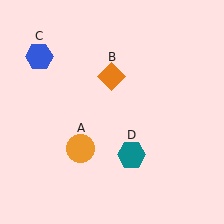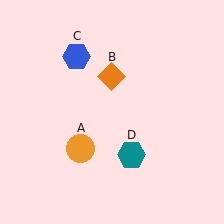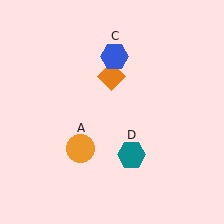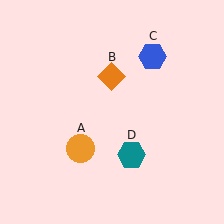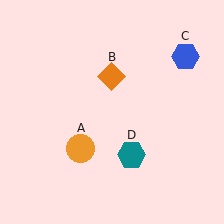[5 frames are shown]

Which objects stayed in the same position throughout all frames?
Orange circle (object A) and orange diamond (object B) and teal hexagon (object D) remained stationary.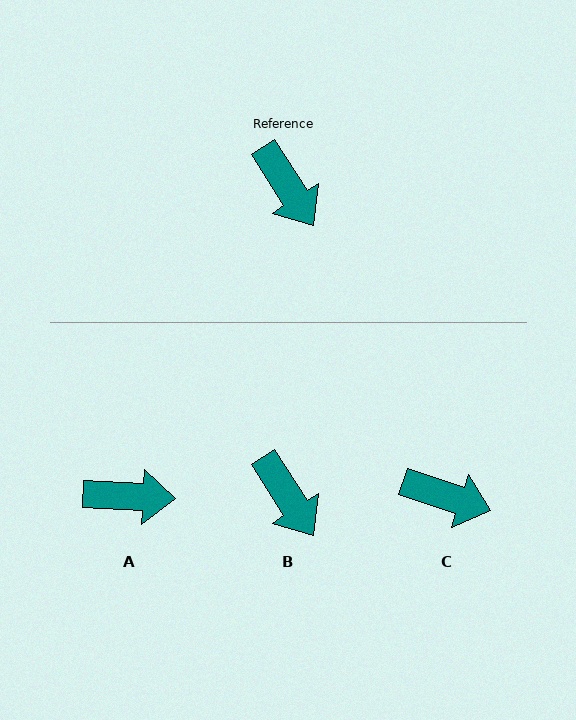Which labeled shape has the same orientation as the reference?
B.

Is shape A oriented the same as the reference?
No, it is off by about 54 degrees.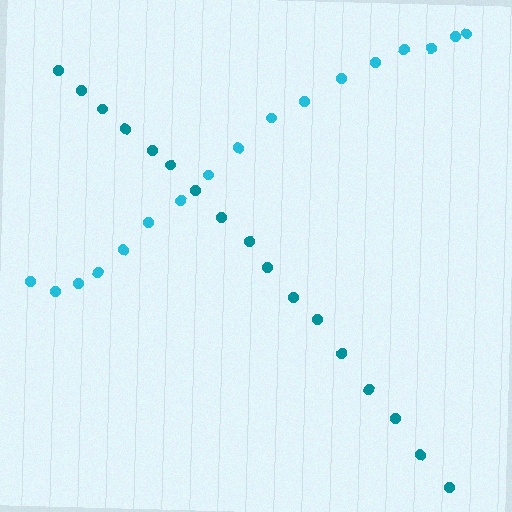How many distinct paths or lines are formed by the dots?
There are 2 distinct paths.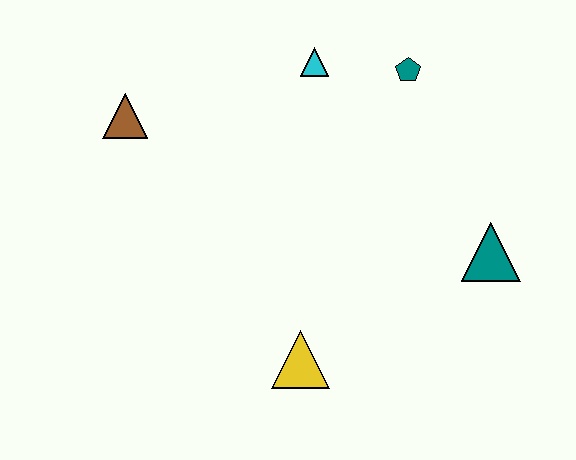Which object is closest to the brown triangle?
The cyan triangle is closest to the brown triangle.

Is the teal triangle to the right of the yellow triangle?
Yes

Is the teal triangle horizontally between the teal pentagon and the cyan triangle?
No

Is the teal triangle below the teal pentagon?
Yes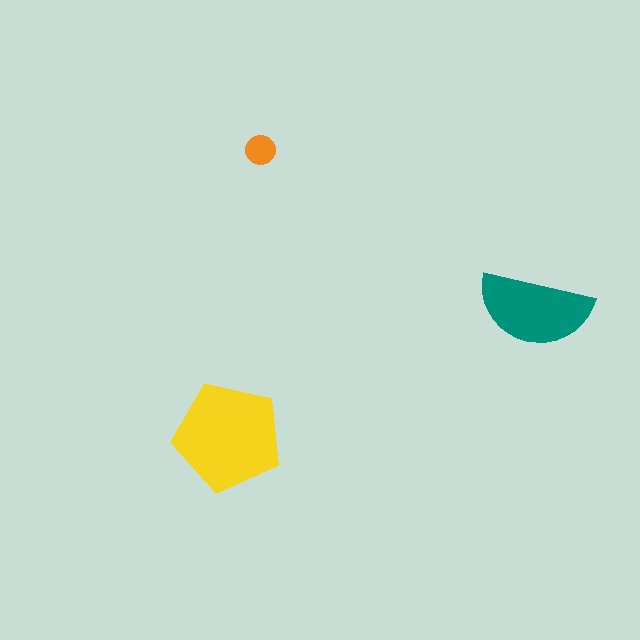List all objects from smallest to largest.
The orange circle, the teal semicircle, the yellow pentagon.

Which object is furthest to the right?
The teal semicircle is rightmost.